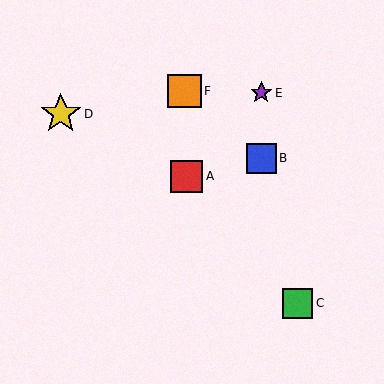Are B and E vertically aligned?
Yes, both are at x≈261.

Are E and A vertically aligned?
No, E is at x≈262 and A is at x≈187.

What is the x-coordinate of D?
Object D is at x≈61.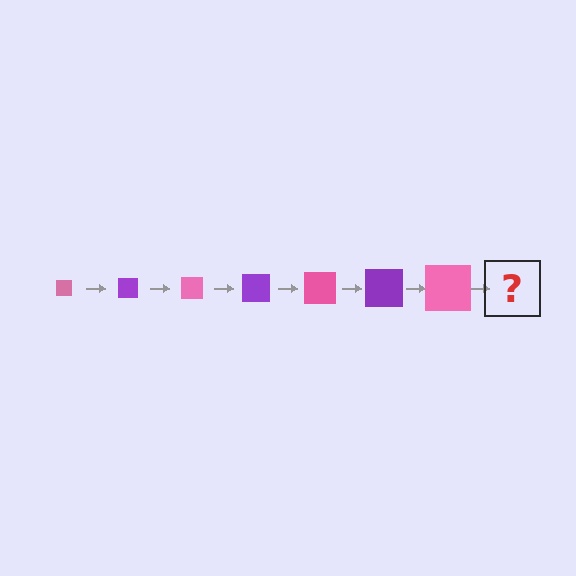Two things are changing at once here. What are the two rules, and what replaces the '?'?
The two rules are that the square grows larger each step and the color cycles through pink and purple. The '?' should be a purple square, larger than the previous one.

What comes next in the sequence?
The next element should be a purple square, larger than the previous one.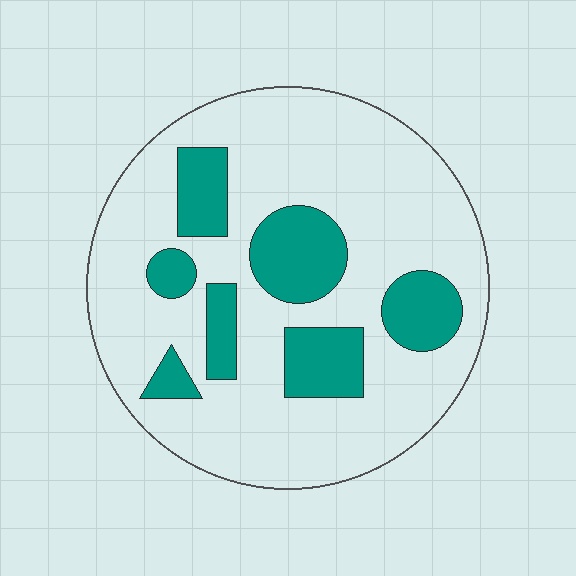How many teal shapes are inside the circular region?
7.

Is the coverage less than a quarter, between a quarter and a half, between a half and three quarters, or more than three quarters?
Less than a quarter.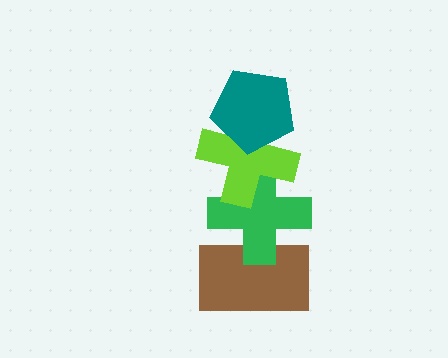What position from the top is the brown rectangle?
The brown rectangle is 4th from the top.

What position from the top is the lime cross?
The lime cross is 2nd from the top.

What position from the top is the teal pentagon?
The teal pentagon is 1st from the top.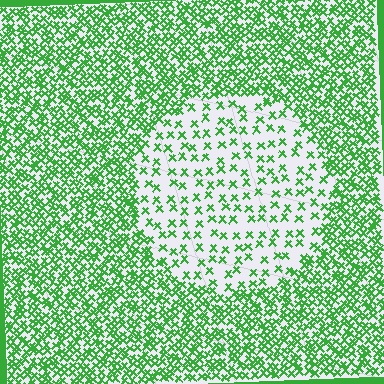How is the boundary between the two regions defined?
The boundary is defined by a change in element density (approximately 2.8x ratio). All elements are the same color, size, and shape.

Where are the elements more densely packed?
The elements are more densely packed outside the circle boundary.